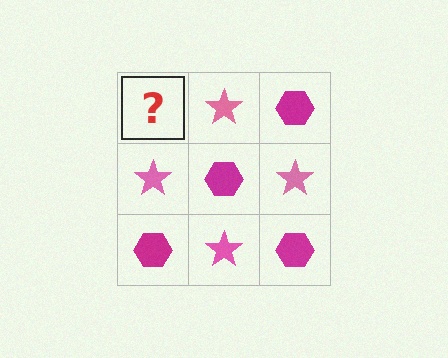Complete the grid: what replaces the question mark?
The question mark should be replaced with a magenta hexagon.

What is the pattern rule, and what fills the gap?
The rule is that it alternates magenta hexagon and pink star in a checkerboard pattern. The gap should be filled with a magenta hexagon.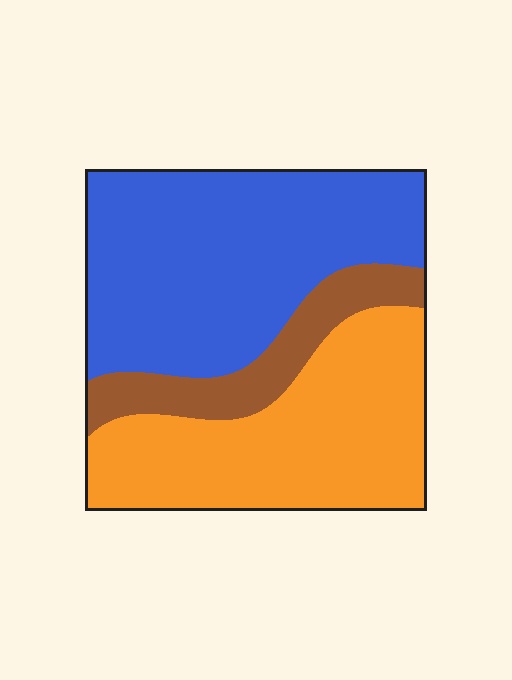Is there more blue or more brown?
Blue.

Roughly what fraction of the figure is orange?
Orange takes up about three eighths (3/8) of the figure.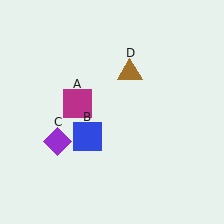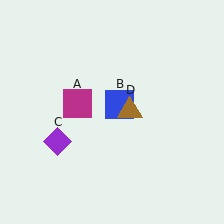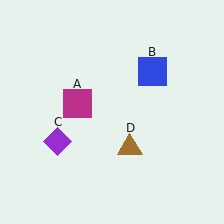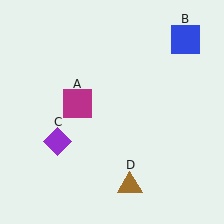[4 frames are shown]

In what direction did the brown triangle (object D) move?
The brown triangle (object D) moved down.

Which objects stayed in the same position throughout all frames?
Magenta square (object A) and purple diamond (object C) remained stationary.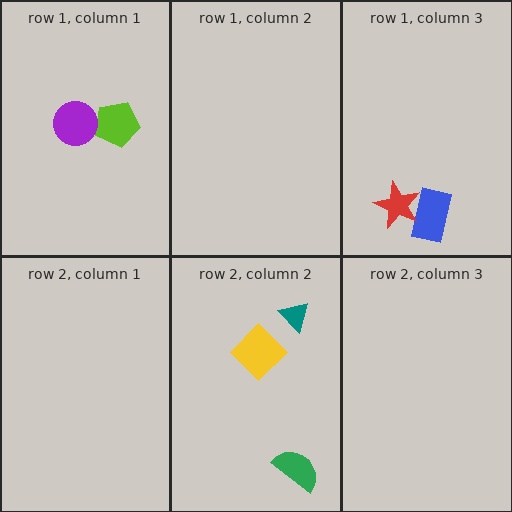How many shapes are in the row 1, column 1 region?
2.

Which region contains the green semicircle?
The row 2, column 2 region.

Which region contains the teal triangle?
The row 2, column 2 region.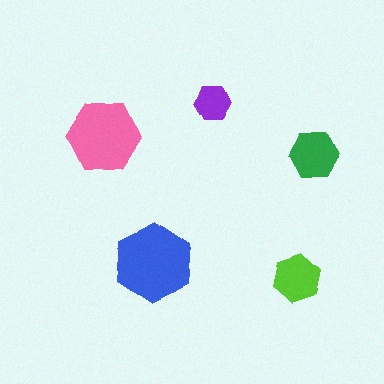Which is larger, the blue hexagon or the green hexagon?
The blue one.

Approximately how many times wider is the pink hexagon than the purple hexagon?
About 2 times wider.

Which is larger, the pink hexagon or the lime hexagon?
The pink one.